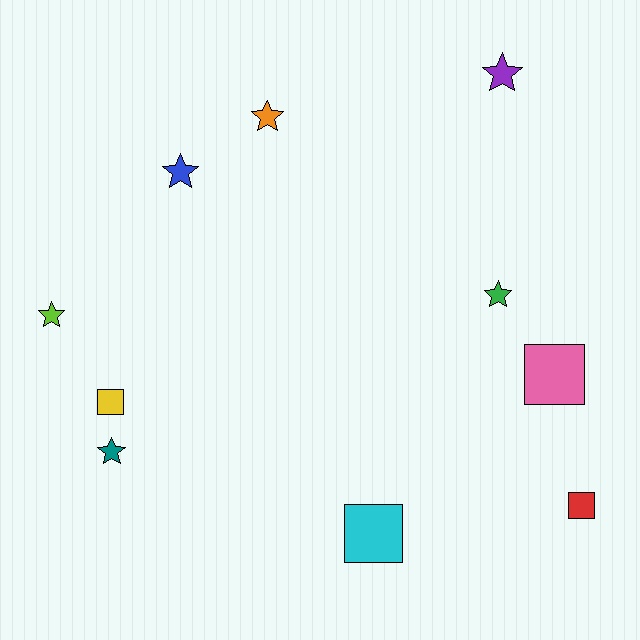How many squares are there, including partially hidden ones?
There are 4 squares.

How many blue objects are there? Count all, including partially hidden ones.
There is 1 blue object.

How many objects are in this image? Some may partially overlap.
There are 10 objects.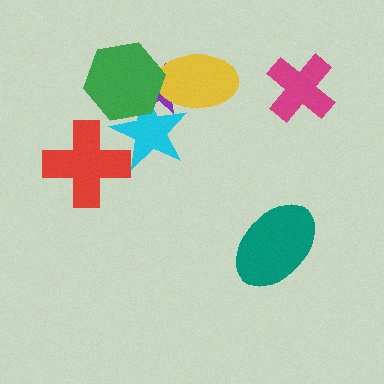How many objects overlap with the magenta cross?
0 objects overlap with the magenta cross.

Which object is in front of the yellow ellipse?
The green hexagon is in front of the yellow ellipse.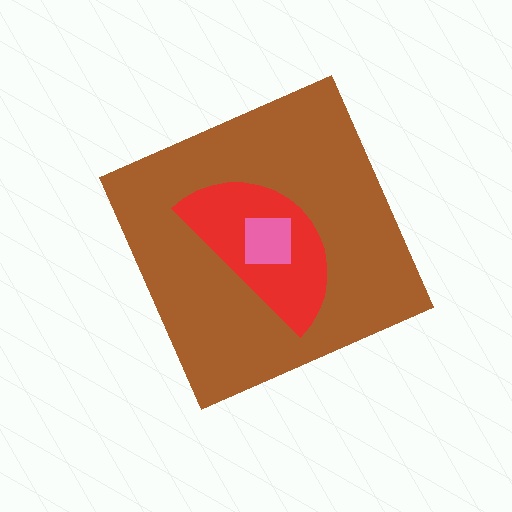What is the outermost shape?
The brown diamond.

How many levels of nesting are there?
3.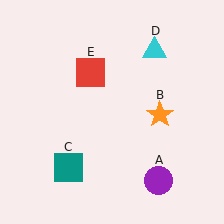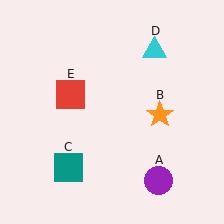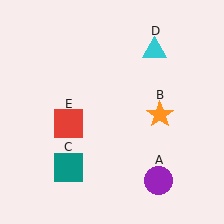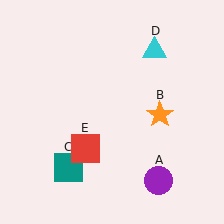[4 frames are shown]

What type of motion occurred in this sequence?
The red square (object E) rotated counterclockwise around the center of the scene.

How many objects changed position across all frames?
1 object changed position: red square (object E).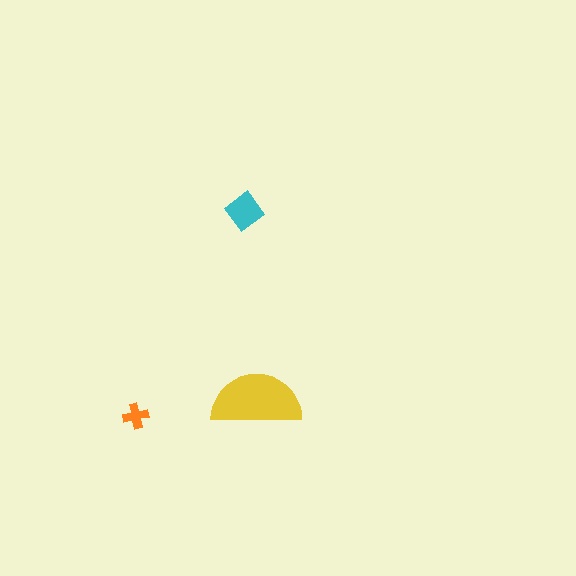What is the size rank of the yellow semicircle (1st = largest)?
1st.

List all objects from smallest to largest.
The orange cross, the cyan diamond, the yellow semicircle.